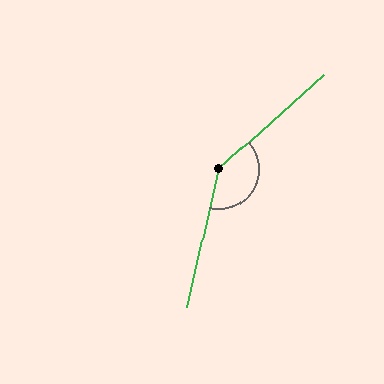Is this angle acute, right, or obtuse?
It is obtuse.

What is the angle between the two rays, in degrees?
Approximately 144 degrees.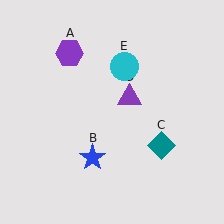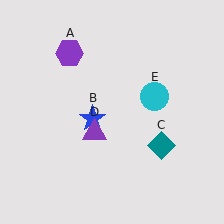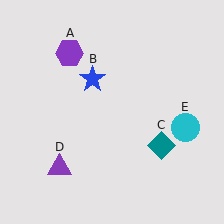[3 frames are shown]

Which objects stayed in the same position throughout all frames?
Purple hexagon (object A) and teal diamond (object C) remained stationary.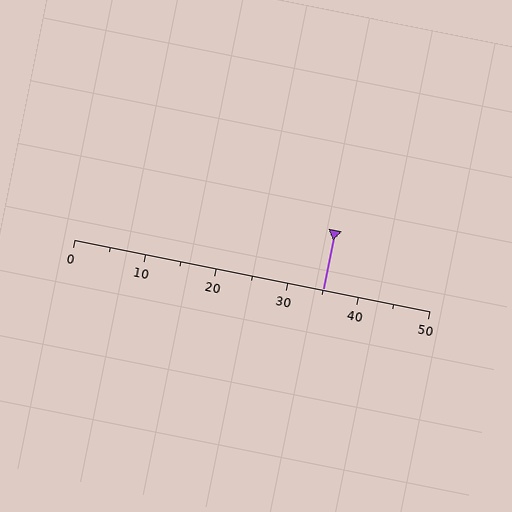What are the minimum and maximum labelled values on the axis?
The axis runs from 0 to 50.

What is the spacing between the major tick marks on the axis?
The major ticks are spaced 10 apart.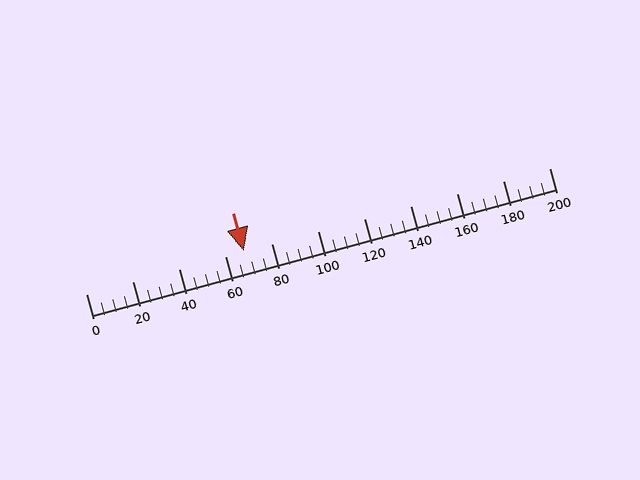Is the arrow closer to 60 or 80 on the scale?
The arrow is closer to 60.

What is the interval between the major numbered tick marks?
The major tick marks are spaced 20 units apart.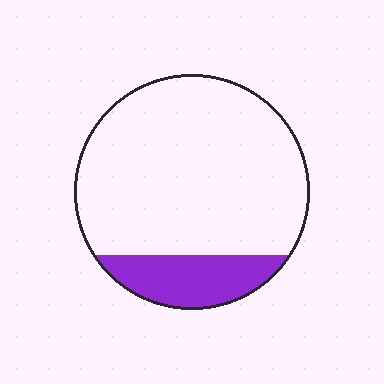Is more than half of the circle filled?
No.